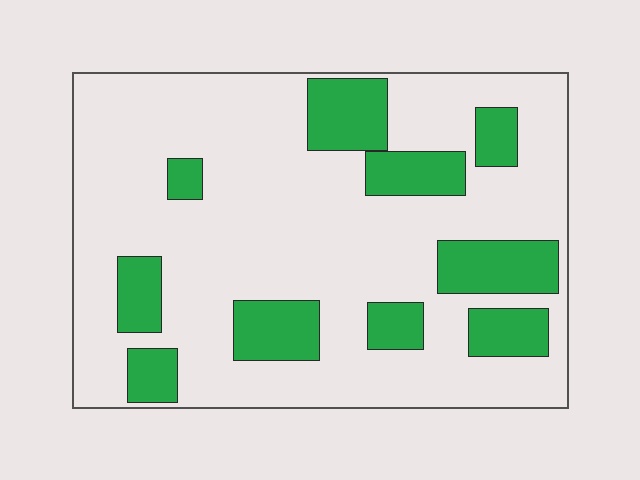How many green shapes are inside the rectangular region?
10.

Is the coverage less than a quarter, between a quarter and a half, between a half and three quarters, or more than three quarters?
Less than a quarter.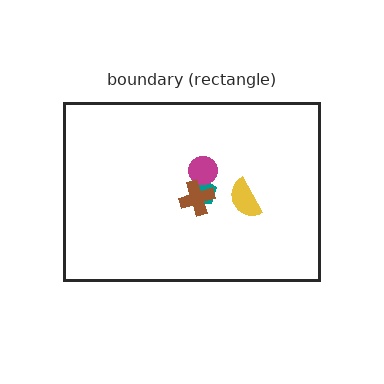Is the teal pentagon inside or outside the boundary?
Inside.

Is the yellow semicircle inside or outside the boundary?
Inside.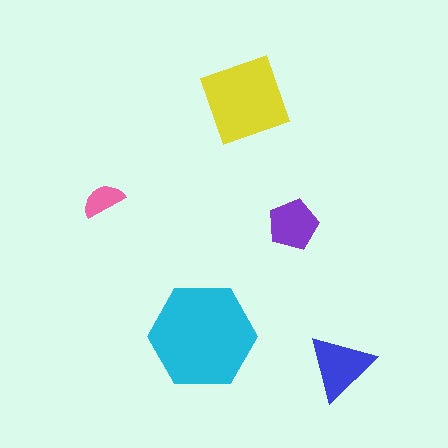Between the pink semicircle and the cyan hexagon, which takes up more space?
The cyan hexagon.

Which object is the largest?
The cyan hexagon.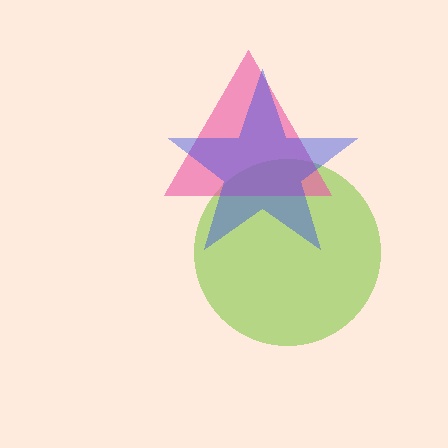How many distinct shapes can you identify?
There are 3 distinct shapes: a lime circle, a pink triangle, a blue star.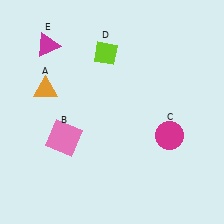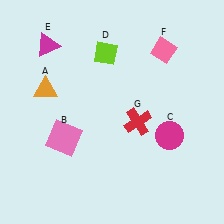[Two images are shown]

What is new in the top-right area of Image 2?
A pink diamond (F) was added in the top-right area of Image 2.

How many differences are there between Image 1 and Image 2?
There are 2 differences between the two images.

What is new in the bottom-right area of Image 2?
A red cross (G) was added in the bottom-right area of Image 2.